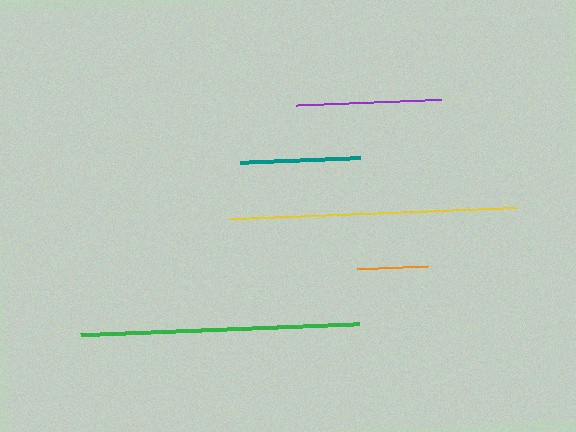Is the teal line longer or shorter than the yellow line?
The yellow line is longer than the teal line.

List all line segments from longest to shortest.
From longest to shortest: yellow, green, purple, teal, orange.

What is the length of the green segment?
The green segment is approximately 278 pixels long.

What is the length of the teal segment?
The teal segment is approximately 121 pixels long.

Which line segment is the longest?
The yellow line is the longest at approximately 286 pixels.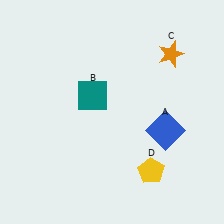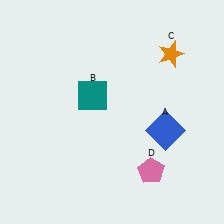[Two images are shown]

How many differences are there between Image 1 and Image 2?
There is 1 difference between the two images.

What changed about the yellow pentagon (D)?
In Image 1, D is yellow. In Image 2, it changed to pink.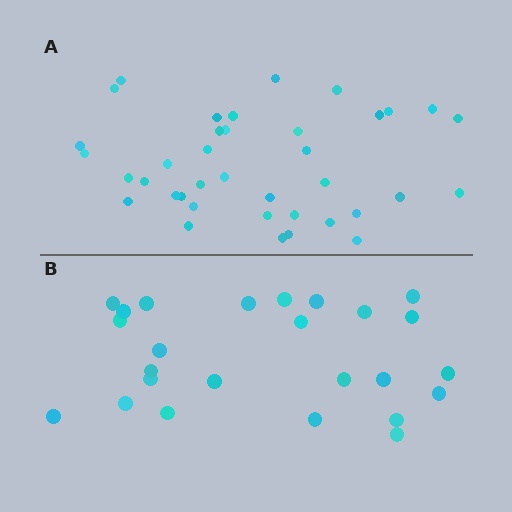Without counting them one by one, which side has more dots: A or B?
Region A (the top region) has more dots.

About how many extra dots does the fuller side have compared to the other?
Region A has approximately 15 more dots than region B.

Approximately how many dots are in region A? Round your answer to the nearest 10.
About 40 dots. (The exact count is 38, which rounds to 40.)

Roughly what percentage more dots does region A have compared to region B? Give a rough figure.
About 50% more.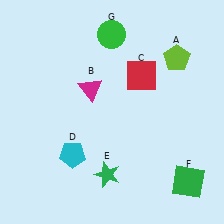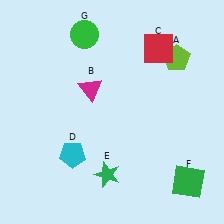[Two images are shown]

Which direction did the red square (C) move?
The red square (C) moved up.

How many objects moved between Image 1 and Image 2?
2 objects moved between the two images.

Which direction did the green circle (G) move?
The green circle (G) moved left.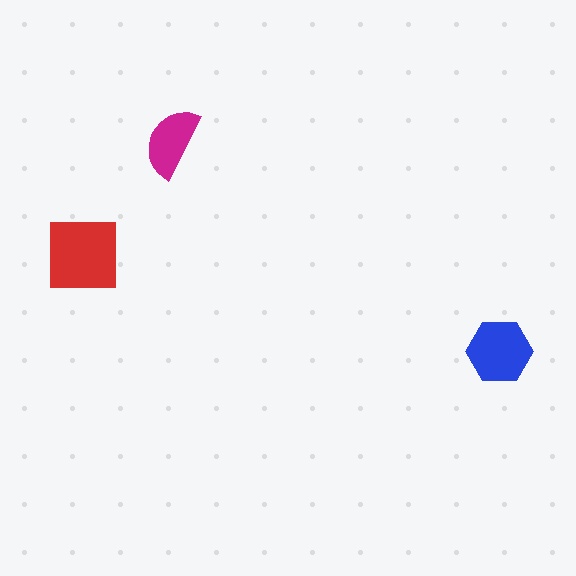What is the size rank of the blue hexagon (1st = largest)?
2nd.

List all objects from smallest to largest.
The magenta semicircle, the blue hexagon, the red square.